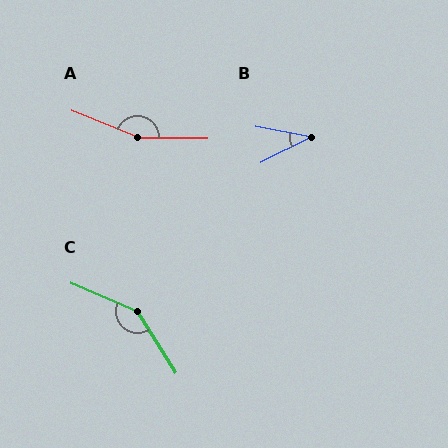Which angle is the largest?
A, at approximately 159 degrees.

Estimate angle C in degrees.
Approximately 145 degrees.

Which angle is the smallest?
B, at approximately 38 degrees.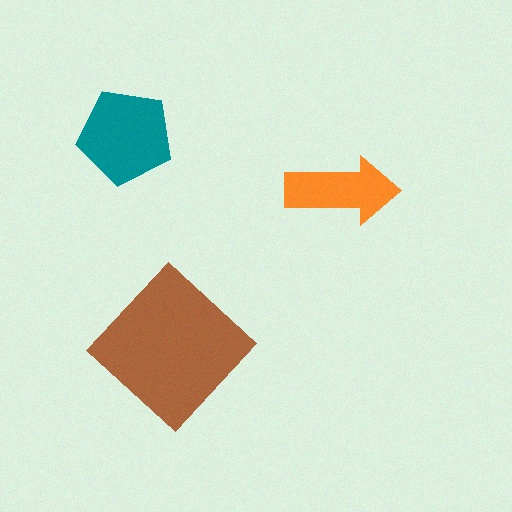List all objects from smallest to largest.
The orange arrow, the teal pentagon, the brown diamond.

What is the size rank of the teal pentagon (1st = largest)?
2nd.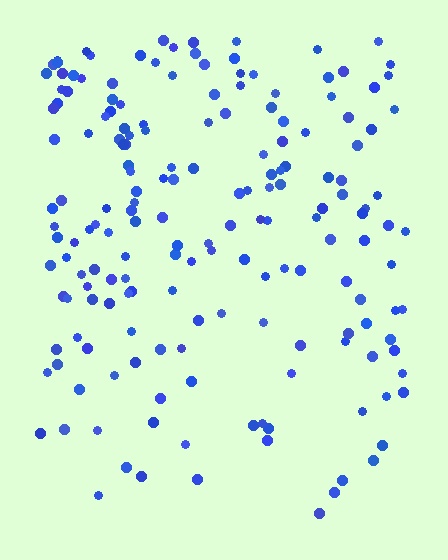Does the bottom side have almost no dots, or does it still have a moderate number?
Still a moderate number, just noticeably fewer than the top.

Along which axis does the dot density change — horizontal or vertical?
Vertical.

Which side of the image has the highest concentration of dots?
The top.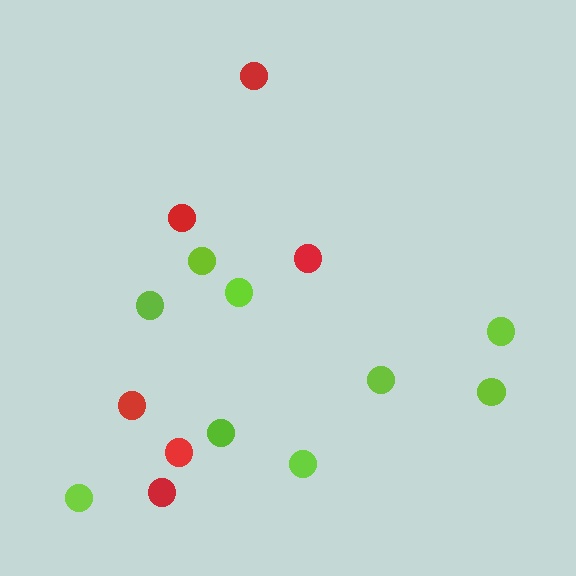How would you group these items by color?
There are 2 groups: one group of red circles (6) and one group of lime circles (9).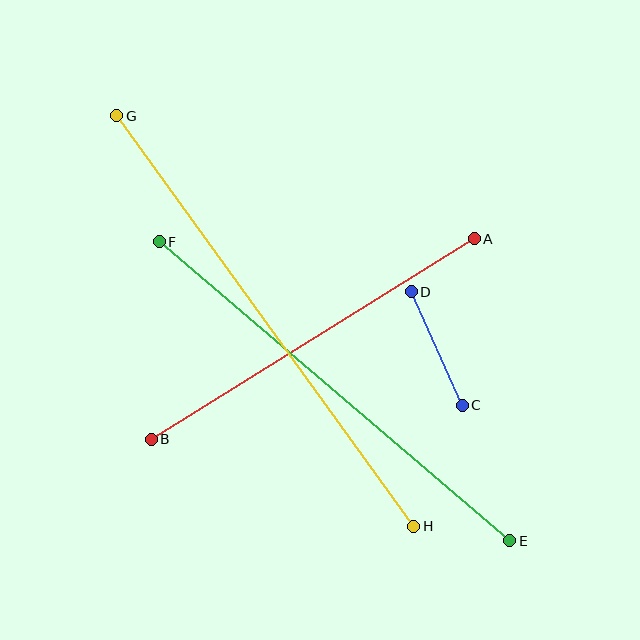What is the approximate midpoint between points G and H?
The midpoint is at approximately (265, 321) pixels.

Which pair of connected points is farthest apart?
Points G and H are farthest apart.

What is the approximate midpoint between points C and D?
The midpoint is at approximately (437, 349) pixels.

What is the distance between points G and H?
The distance is approximately 506 pixels.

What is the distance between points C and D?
The distance is approximately 124 pixels.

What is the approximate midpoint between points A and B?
The midpoint is at approximately (313, 339) pixels.